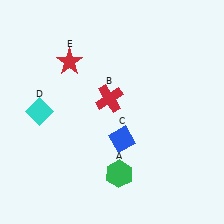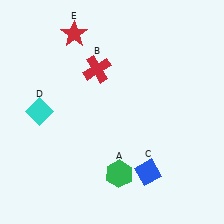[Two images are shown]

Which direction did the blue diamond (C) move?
The blue diamond (C) moved down.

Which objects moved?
The objects that moved are: the red cross (B), the blue diamond (C), the red star (E).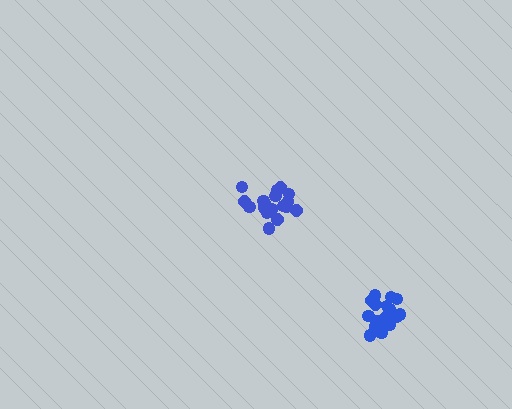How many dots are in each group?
Group 1: 18 dots, Group 2: 19 dots (37 total).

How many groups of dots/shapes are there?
There are 2 groups.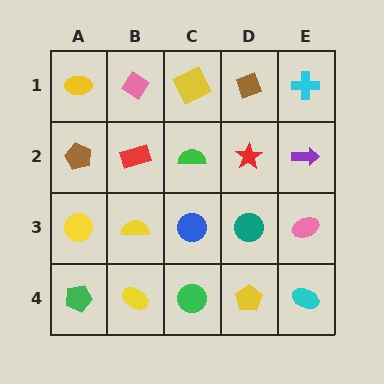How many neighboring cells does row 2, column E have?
3.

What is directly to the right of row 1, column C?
A brown diamond.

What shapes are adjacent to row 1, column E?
A purple arrow (row 2, column E), a brown diamond (row 1, column D).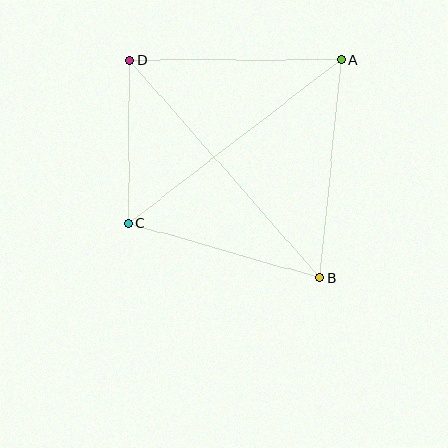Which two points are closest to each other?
Points C and D are closest to each other.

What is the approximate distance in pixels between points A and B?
The distance between A and B is approximately 219 pixels.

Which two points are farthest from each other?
Points B and D are farthest from each other.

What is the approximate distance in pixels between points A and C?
The distance between A and C is approximately 268 pixels.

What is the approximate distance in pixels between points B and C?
The distance between B and C is approximately 200 pixels.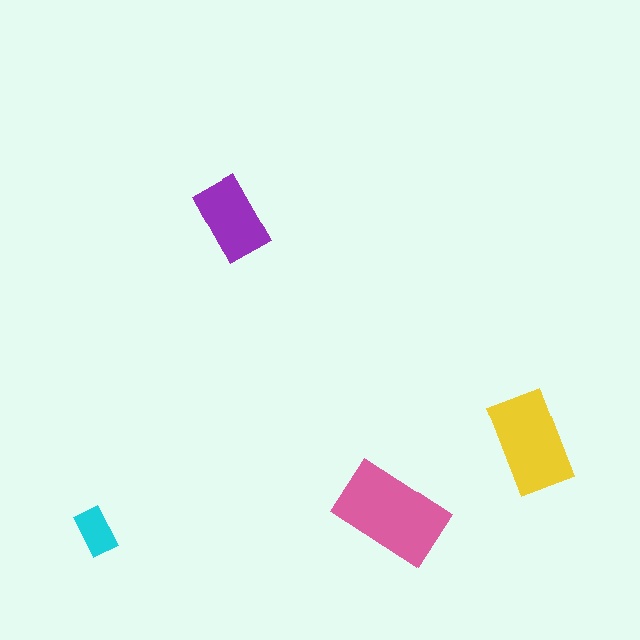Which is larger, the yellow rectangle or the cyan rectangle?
The yellow one.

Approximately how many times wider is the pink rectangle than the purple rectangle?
About 1.5 times wider.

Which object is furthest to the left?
The cyan rectangle is leftmost.